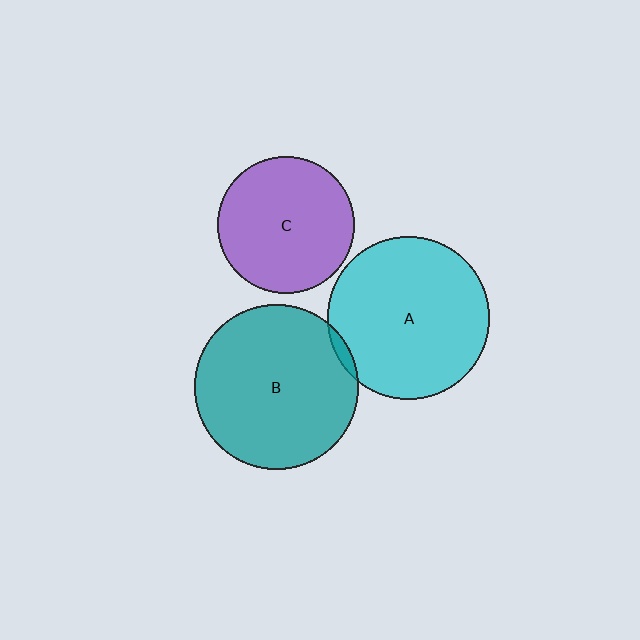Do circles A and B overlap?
Yes.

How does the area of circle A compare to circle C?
Approximately 1.4 times.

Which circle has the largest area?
Circle B (teal).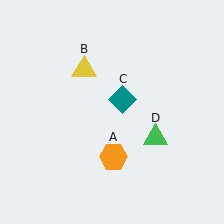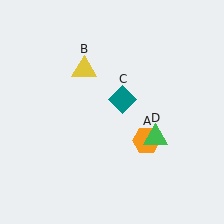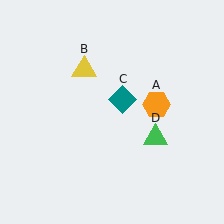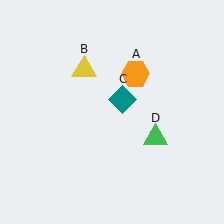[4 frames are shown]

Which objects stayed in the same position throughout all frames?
Yellow triangle (object B) and teal diamond (object C) and green triangle (object D) remained stationary.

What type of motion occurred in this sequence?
The orange hexagon (object A) rotated counterclockwise around the center of the scene.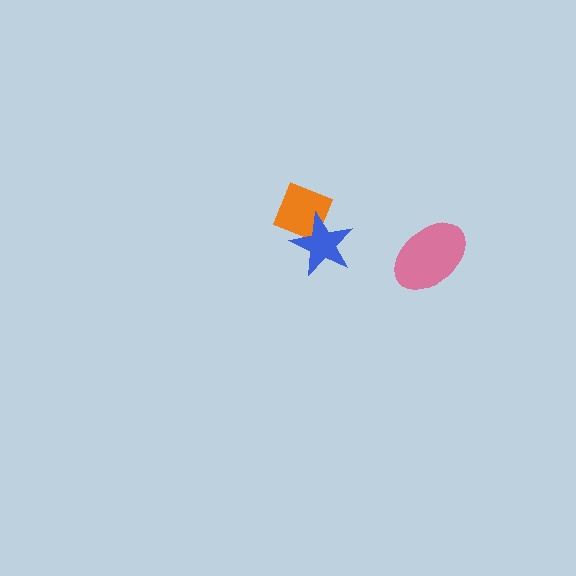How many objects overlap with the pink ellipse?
0 objects overlap with the pink ellipse.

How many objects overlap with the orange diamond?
1 object overlaps with the orange diamond.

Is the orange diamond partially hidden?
Yes, it is partially covered by another shape.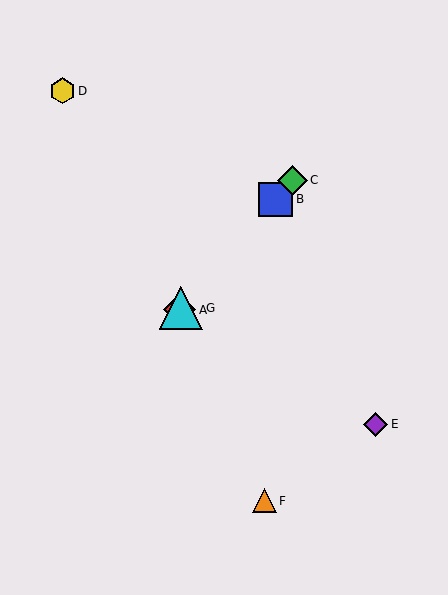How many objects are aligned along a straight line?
4 objects (A, B, C, G) are aligned along a straight line.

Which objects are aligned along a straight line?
Objects A, B, C, G are aligned along a straight line.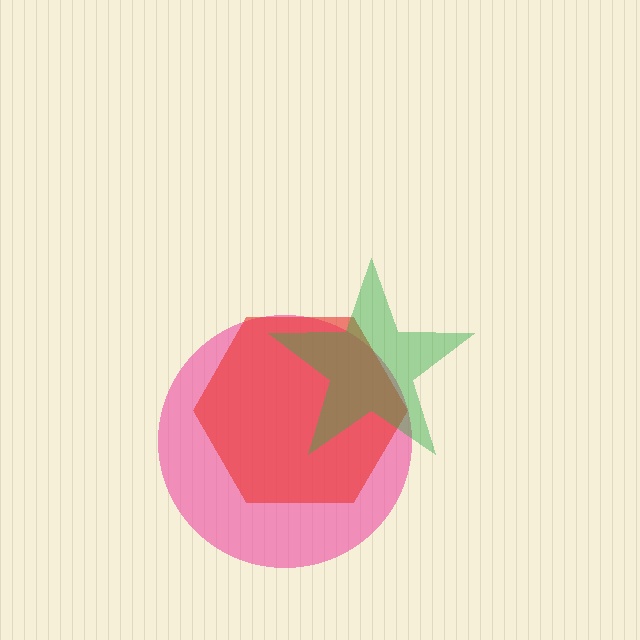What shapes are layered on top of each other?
The layered shapes are: a pink circle, a red hexagon, a green star.